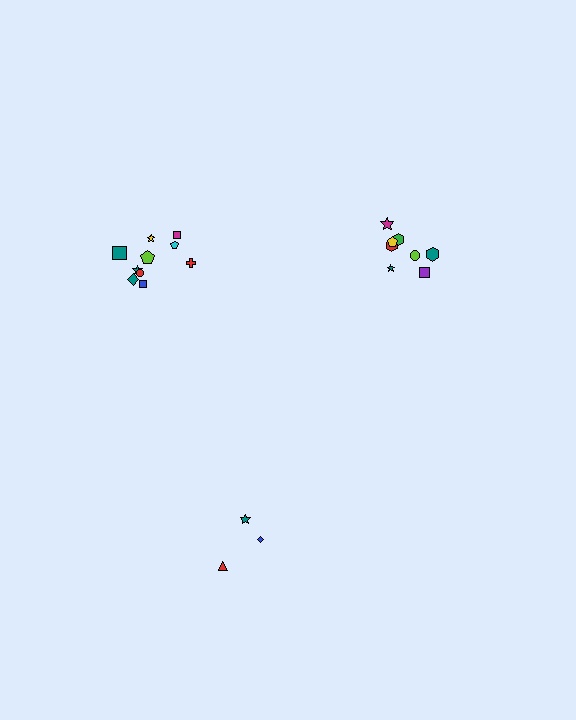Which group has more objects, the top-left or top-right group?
The top-left group.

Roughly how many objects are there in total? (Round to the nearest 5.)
Roughly 20 objects in total.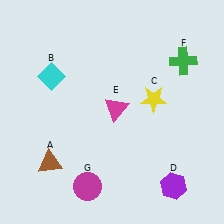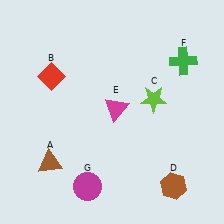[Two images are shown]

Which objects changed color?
B changed from cyan to red. C changed from yellow to lime. D changed from purple to brown.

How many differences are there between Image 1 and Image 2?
There are 3 differences between the two images.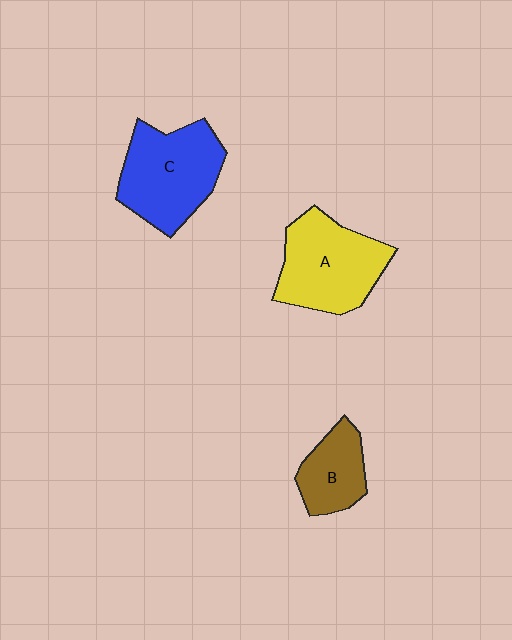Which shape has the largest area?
Shape C (blue).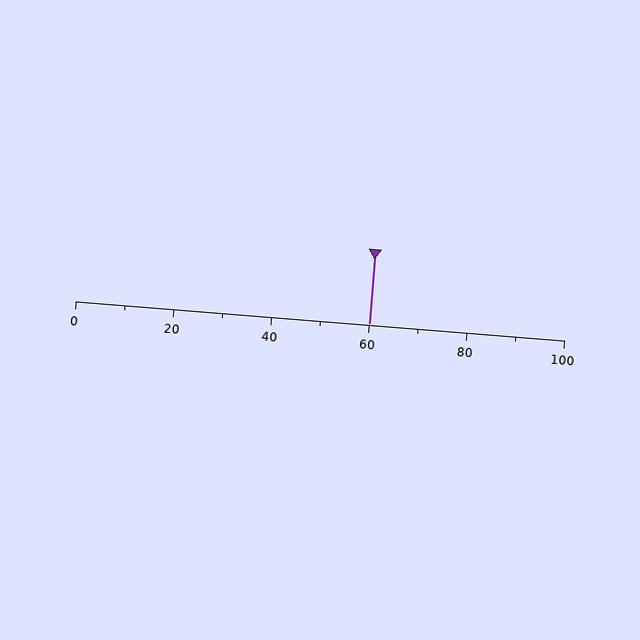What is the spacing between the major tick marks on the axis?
The major ticks are spaced 20 apart.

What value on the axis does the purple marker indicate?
The marker indicates approximately 60.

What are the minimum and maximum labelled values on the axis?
The axis runs from 0 to 100.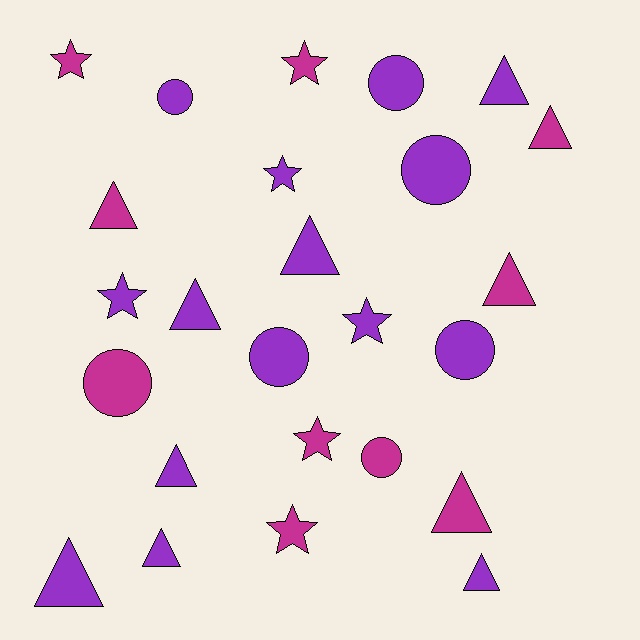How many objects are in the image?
There are 25 objects.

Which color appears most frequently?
Purple, with 15 objects.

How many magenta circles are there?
There are 2 magenta circles.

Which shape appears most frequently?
Triangle, with 11 objects.